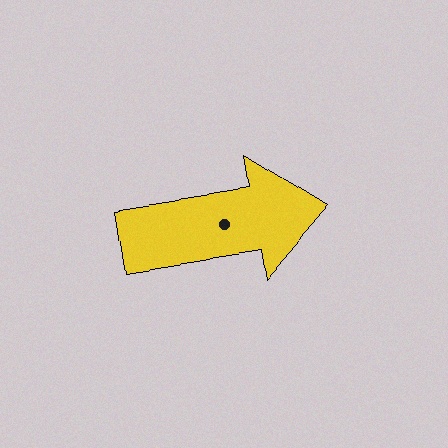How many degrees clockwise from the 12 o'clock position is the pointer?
Approximately 81 degrees.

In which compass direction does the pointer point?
East.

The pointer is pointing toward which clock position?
Roughly 3 o'clock.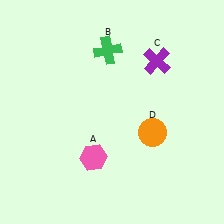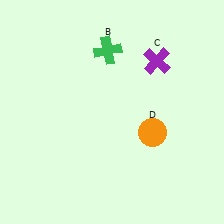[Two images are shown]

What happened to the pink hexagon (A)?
The pink hexagon (A) was removed in Image 2. It was in the bottom-left area of Image 1.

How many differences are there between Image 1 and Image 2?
There is 1 difference between the two images.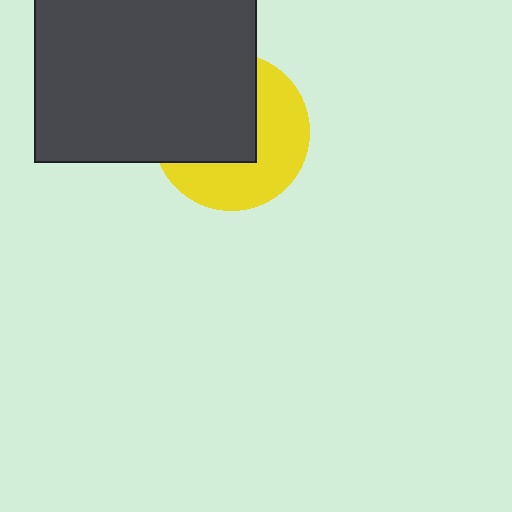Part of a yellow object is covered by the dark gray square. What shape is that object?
It is a circle.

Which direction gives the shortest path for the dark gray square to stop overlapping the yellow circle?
Moving toward the upper-left gives the shortest separation.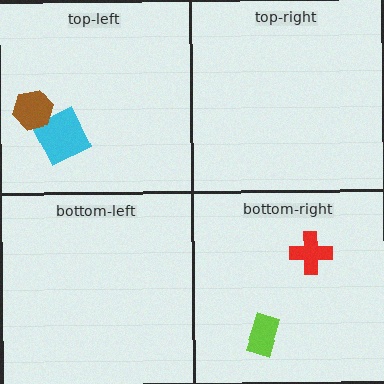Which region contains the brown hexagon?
The top-left region.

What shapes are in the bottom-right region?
The red cross, the lime rectangle.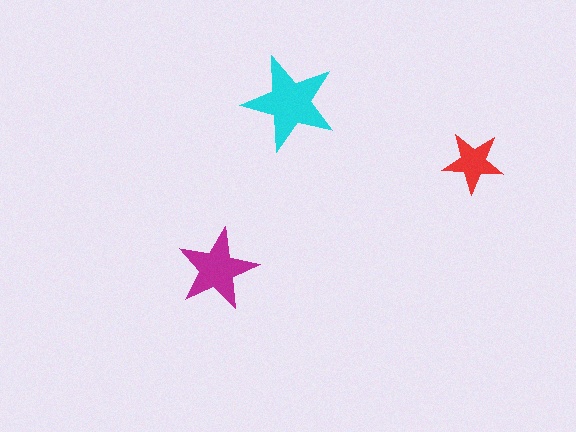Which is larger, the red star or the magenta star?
The magenta one.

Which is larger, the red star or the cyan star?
The cyan one.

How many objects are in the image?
There are 3 objects in the image.